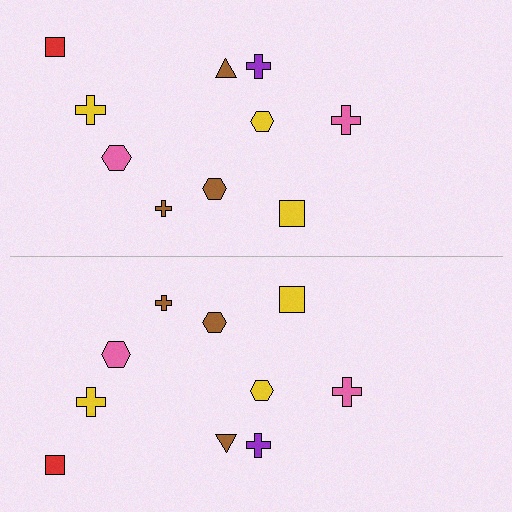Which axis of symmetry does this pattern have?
The pattern has a horizontal axis of symmetry running through the center of the image.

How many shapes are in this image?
There are 20 shapes in this image.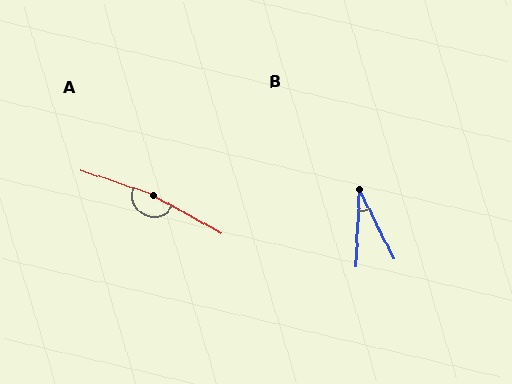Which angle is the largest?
A, at approximately 170 degrees.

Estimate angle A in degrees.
Approximately 170 degrees.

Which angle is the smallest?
B, at approximately 29 degrees.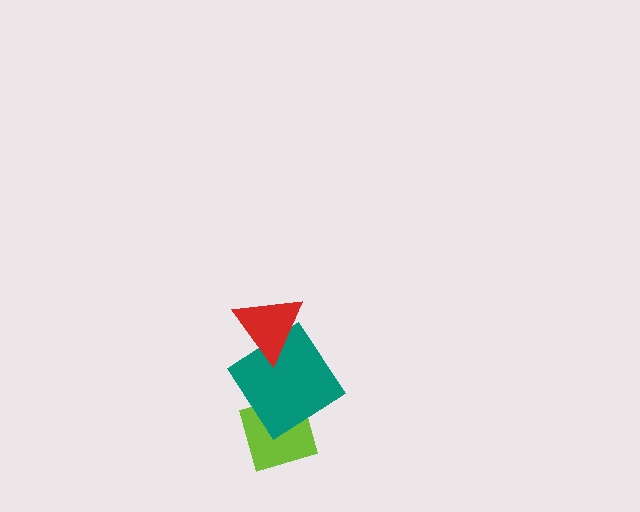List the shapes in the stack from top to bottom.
From top to bottom: the red triangle, the teal diamond, the lime diamond.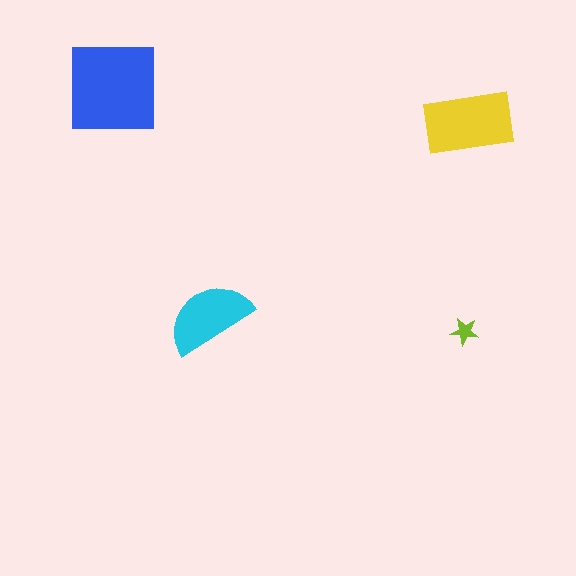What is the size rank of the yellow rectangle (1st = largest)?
2nd.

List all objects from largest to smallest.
The blue square, the yellow rectangle, the cyan semicircle, the lime star.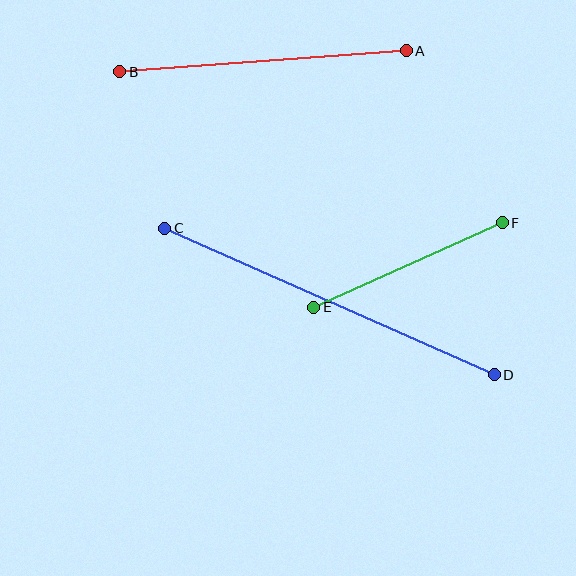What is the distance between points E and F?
The distance is approximately 207 pixels.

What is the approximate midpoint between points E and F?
The midpoint is at approximately (408, 265) pixels.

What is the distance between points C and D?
The distance is approximately 361 pixels.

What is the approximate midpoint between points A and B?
The midpoint is at approximately (263, 61) pixels.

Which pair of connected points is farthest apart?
Points C and D are farthest apart.